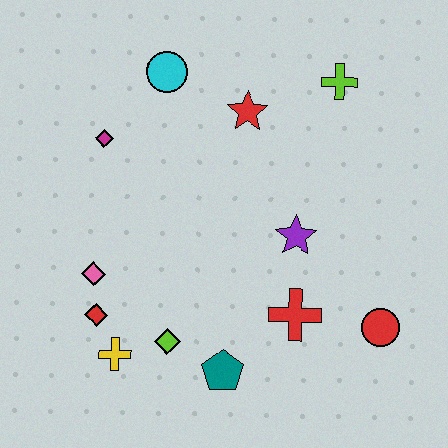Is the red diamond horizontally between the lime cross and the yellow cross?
No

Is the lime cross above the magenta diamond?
Yes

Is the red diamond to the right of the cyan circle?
No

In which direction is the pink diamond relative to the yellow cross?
The pink diamond is above the yellow cross.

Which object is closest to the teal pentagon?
The lime diamond is closest to the teal pentagon.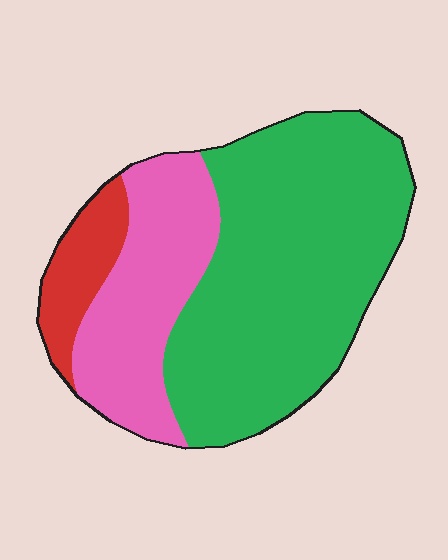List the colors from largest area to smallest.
From largest to smallest: green, pink, red.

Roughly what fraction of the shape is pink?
Pink takes up about one quarter (1/4) of the shape.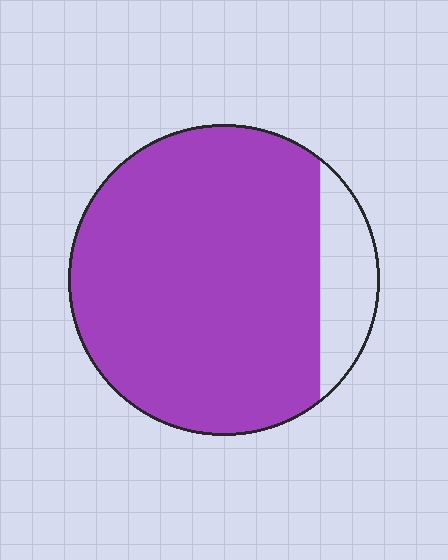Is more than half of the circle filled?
Yes.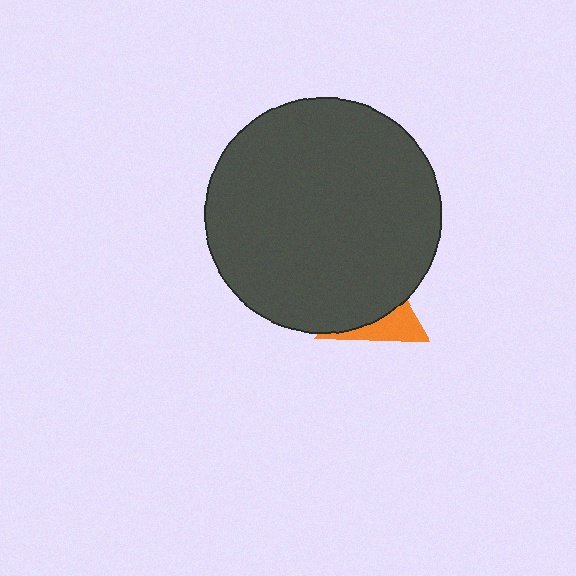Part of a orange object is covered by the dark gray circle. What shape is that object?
It is a triangle.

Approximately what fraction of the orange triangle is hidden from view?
Roughly 67% of the orange triangle is hidden behind the dark gray circle.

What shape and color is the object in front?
The object in front is a dark gray circle.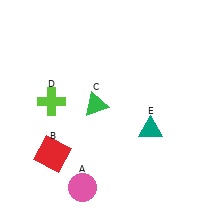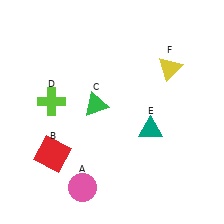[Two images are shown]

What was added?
A yellow triangle (F) was added in Image 2.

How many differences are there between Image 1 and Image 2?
There is 1 difference between the two images.